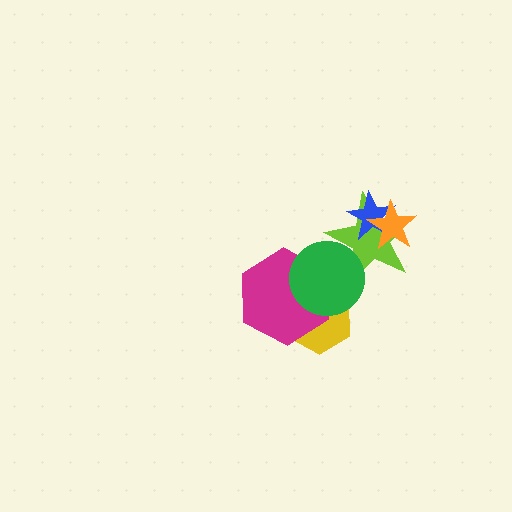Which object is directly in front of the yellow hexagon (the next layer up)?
The magenta hexagon is directly in front of the yellow hexagon.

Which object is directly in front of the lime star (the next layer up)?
The blue star is directly in front of the lime star.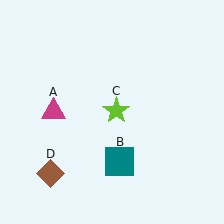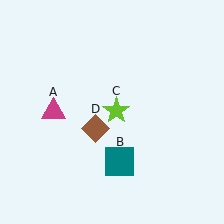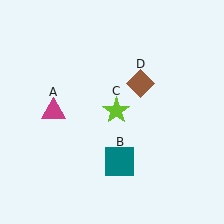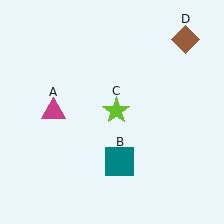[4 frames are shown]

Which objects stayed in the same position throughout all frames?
Magenta triangle (object A) and teal square (object B) and lime star (object C) remained stationary.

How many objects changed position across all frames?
1 object changed position: brown diamond (object D).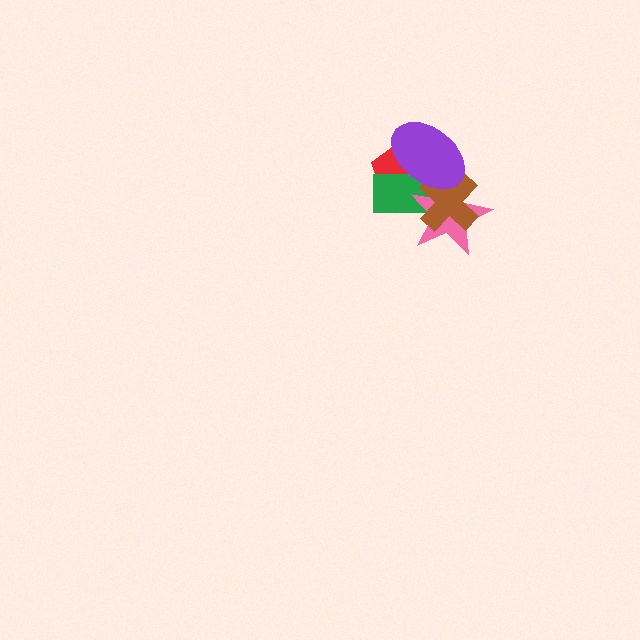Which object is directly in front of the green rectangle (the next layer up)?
The pink star is directly in front of the green rectangle.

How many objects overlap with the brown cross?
4 objects overlap with the brown cross.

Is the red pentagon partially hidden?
Yes, it is partially covered by another shape.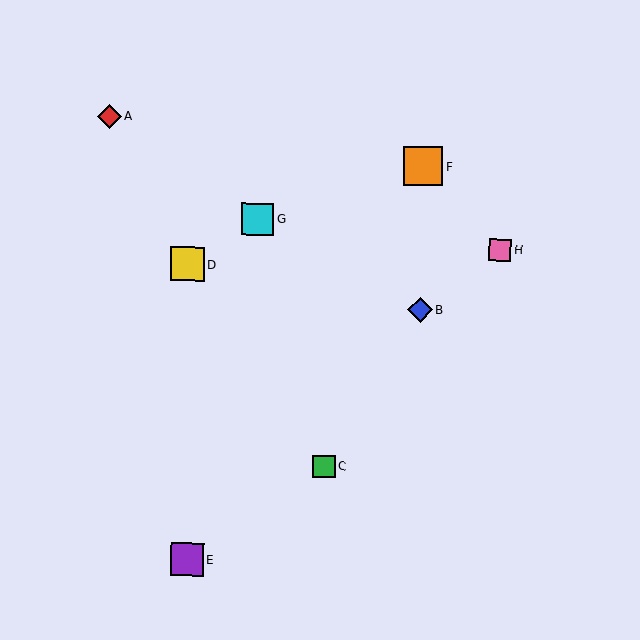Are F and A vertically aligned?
No, F is at x≈423 and A is at x≈109.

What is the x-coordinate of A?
Object A is at x≈109.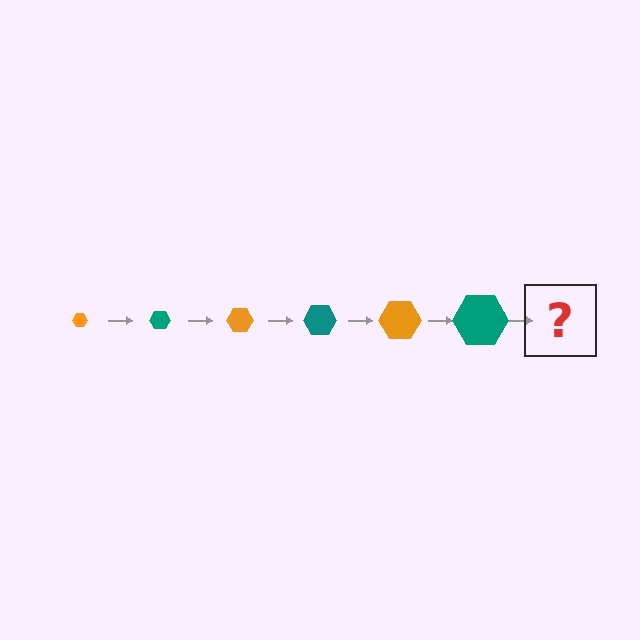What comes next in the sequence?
The next element should be an orange hexagon, larger than the previous one.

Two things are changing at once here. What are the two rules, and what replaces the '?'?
The two rules are that the hexagon grows larger each step and the color cycles through orange and teal. The '?' should be an orange hexagon, larger than the previous one.